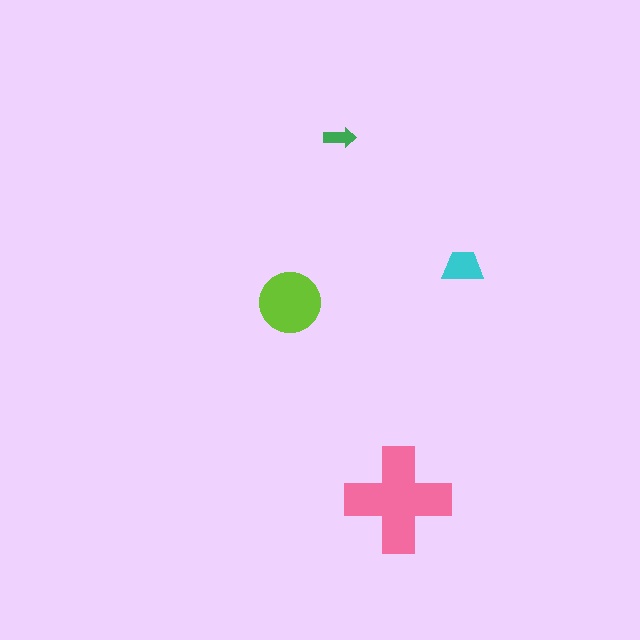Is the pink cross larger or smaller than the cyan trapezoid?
Larger.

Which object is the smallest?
The green arrow.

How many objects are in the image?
There are 4 objects in the image.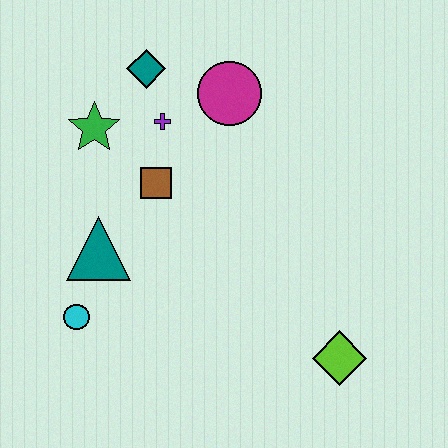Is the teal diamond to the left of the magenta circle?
Yes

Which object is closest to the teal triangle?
The cyan circle is closest to the teal triangle.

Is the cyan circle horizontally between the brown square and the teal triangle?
No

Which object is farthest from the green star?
The lime diamond is farthest from the green star.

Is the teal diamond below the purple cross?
No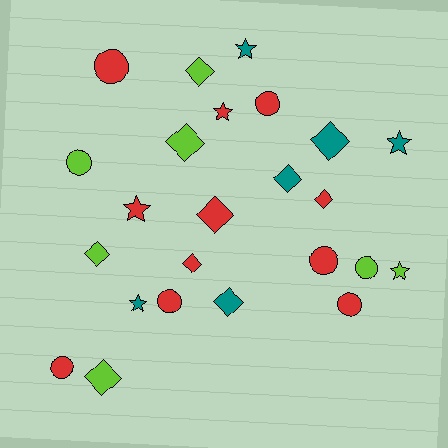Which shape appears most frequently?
Diamond, with 10 objects.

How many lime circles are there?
There are 2 lime circles.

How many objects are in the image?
There are 24 objects.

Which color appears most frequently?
Red, with 11 objects.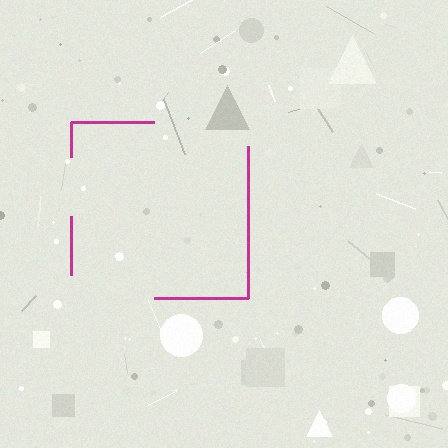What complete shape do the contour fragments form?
The contour fragments form a square.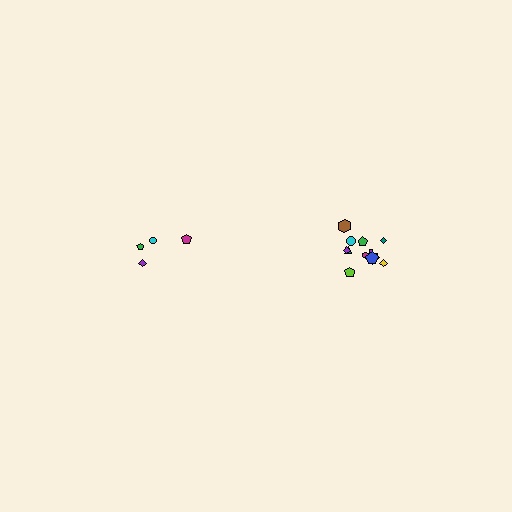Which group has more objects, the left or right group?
The right group.